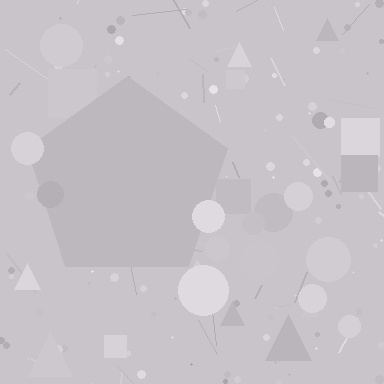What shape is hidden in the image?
A pentagon is hidden in the image.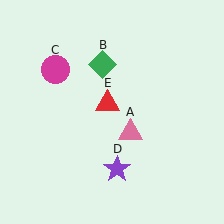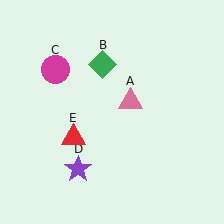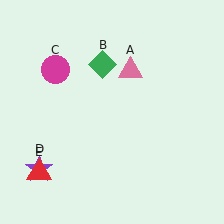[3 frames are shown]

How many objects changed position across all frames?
3 objects changed position: pink triangle (object A), purple star (object D), red triangle (object E).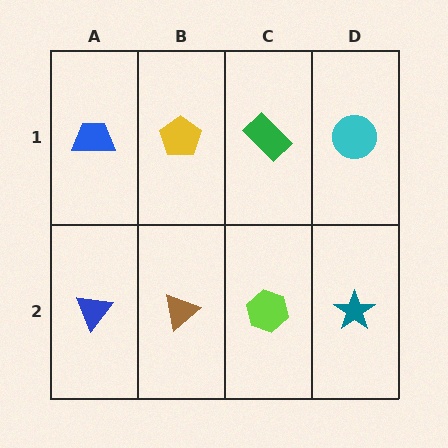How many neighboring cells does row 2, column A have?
2.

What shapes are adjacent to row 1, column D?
A teal star (row 2, column D), a green rectangle (row 1, column C).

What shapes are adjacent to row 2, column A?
A blue trapezoid (row 1, column A), a brown triangle (row 2, column B).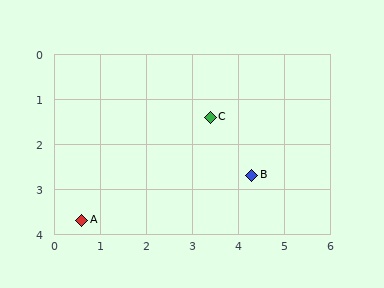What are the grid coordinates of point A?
Point A is at approximately (0.6, 3.7).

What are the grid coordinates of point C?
Point C is at approximately (3.4, 1.4).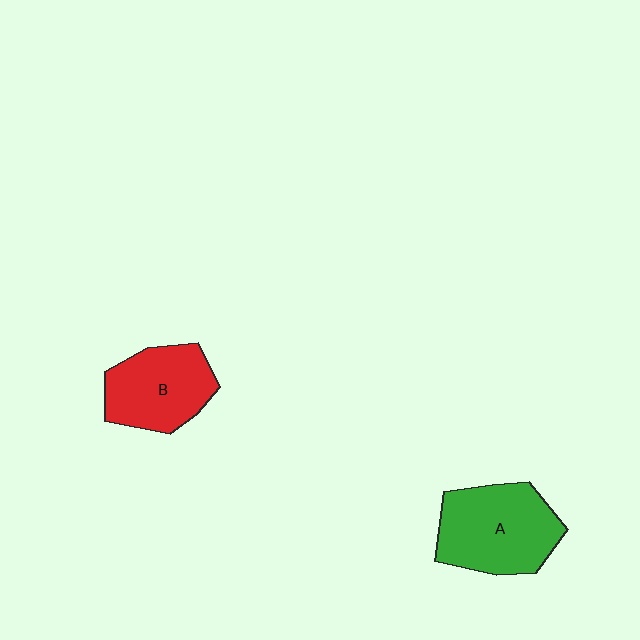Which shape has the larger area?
Shape A (green).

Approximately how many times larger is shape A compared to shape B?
Approximately 1.2 times.